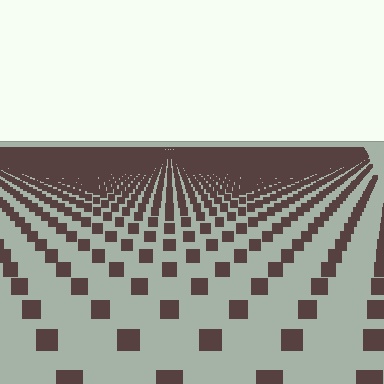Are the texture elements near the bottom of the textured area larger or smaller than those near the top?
Larger. Near the bottom, elements are closer to the viewer and appear at a bigger on-screen size.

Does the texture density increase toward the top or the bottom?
Density increases toward the top.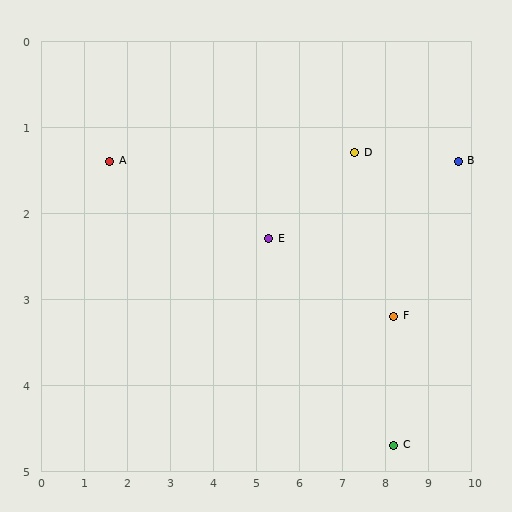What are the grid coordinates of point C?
Point C is at approximately (8.2, 4.7).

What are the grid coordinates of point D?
Point D is at approximately (7.3, 1.3).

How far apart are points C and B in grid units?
Points C and B are about 3.6 grid units apart.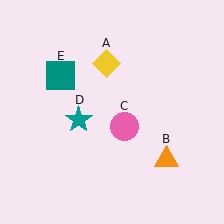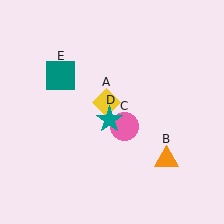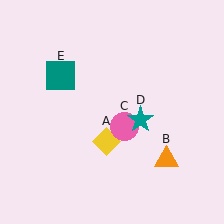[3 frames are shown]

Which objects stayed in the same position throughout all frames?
Orange triangle (object B) and pink circle (object C) and teal square (object E) remained stationary.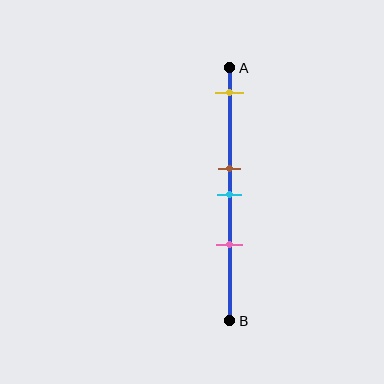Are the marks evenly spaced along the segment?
No, the marks are not evenly spaced.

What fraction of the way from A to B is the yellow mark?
The yellow mark is approximately 10% (0.1) of the way from A to B.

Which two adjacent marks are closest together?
The brown and cyan marks are the closest adjacent pair.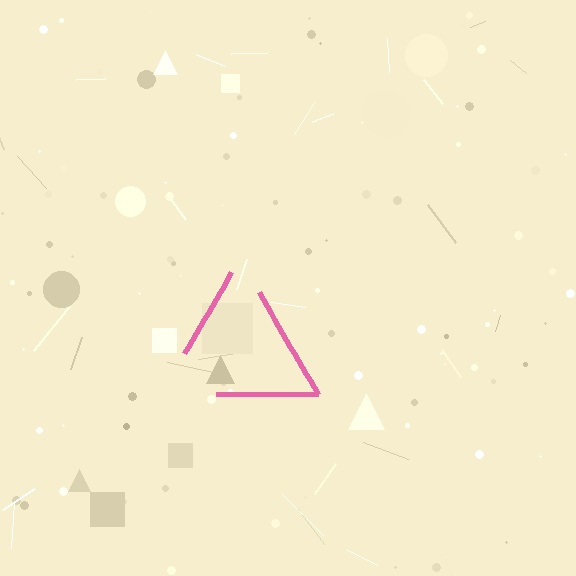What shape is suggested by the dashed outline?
The dashed outline suggests a triangle.